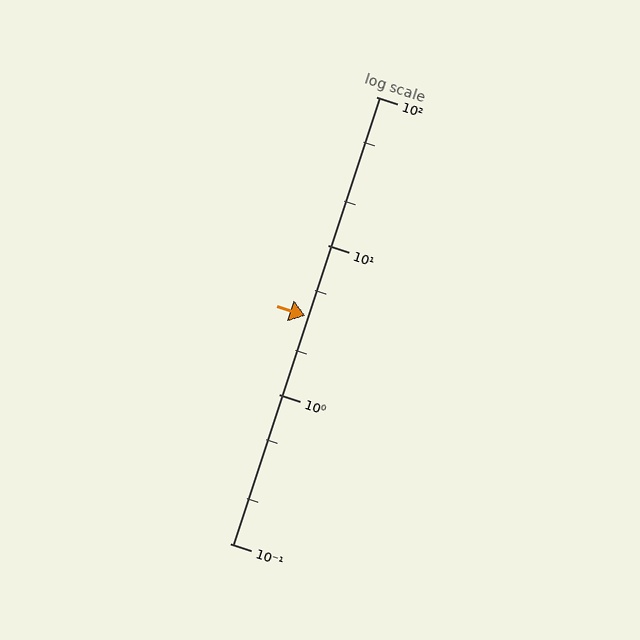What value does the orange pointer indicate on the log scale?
The pointer indicates approximately 3.4.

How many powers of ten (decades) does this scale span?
The scale spans 3 decades, from 0.1 to 100.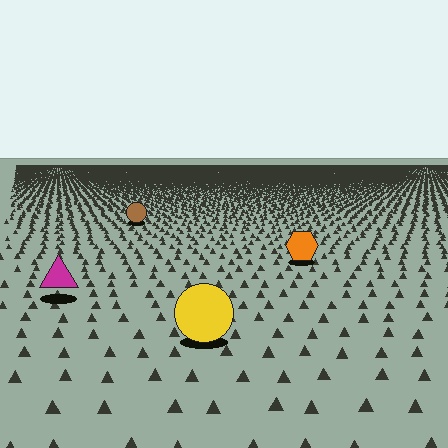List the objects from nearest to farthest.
From nearest to farthest: the yellow circle, the magenta triangle, the orange hexagon, the brown circle.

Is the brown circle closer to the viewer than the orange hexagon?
No. The orange hexagon is closer — you can tell from the texture gradient: the ground texture is coarser near it.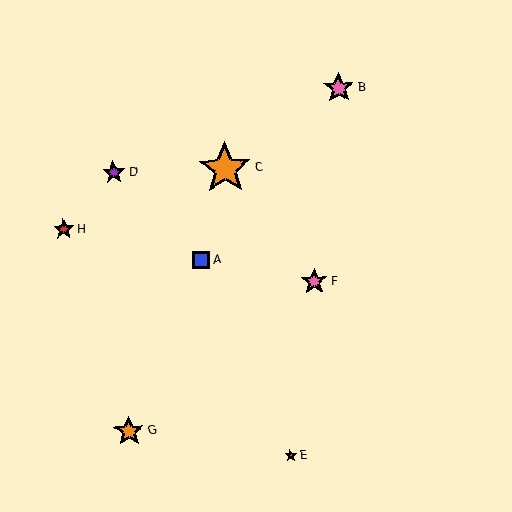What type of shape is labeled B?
Shape B is a pink star.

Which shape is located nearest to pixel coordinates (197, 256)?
The blue square (labeled A) at (201, 260) is nearest to that location.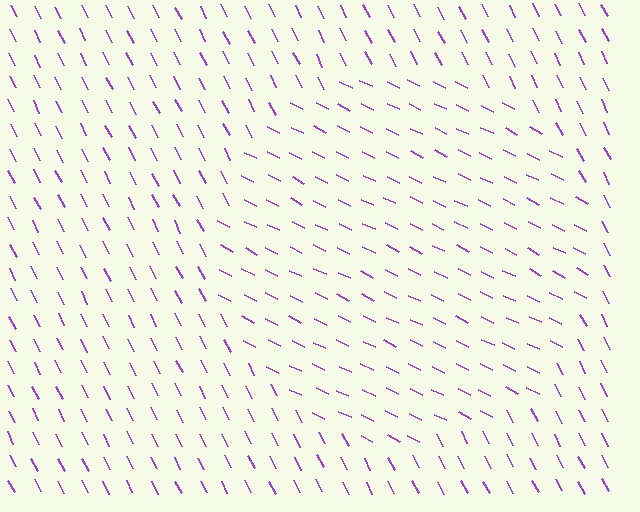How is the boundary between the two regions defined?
The boundary is defined purely by a change in line orientation (approximately 37 degrees difference). All lines are the same color and thickness.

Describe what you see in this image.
The image is filled with small purple line segments. A circle region in the image has lines oriented differently from the surrounding lines, creating a visible texture boundary.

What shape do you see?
I see a circle.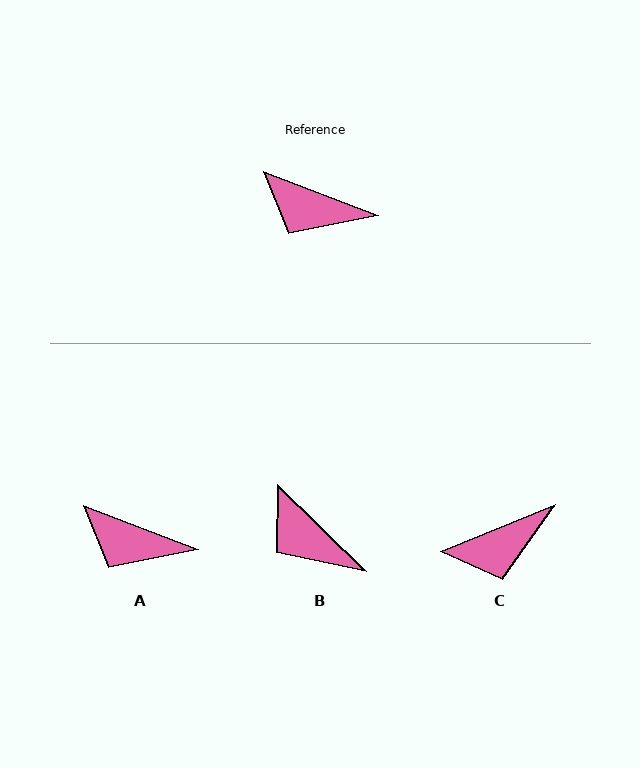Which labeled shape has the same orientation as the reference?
A.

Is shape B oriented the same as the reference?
No, it is off by about 23 degrees.